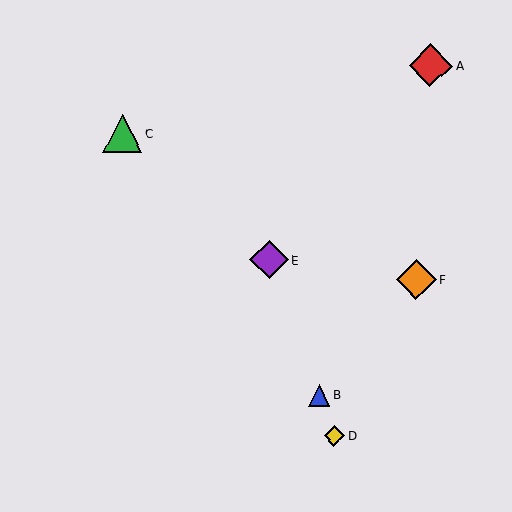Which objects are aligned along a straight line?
Objects B, D, E are aligned along a straight line.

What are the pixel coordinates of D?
Object D is at (334, 436).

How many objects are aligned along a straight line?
3 objects (B, D, E) are aligned along a straight line.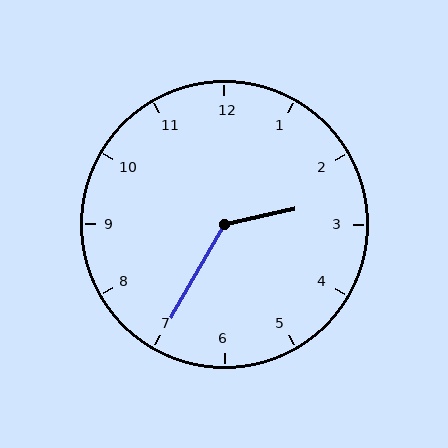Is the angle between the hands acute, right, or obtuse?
It is obtuse.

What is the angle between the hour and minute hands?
Approximately 132 degrees.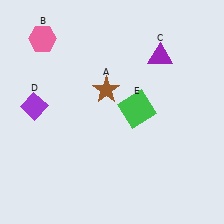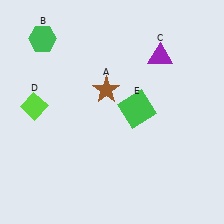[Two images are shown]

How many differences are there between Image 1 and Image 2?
There are 2 differences between the two images.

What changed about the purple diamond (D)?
In Image 1, D is purple. In Image 2, it changed to lime.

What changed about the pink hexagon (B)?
In Image 1, B is pink. In Image 2, it changed to green.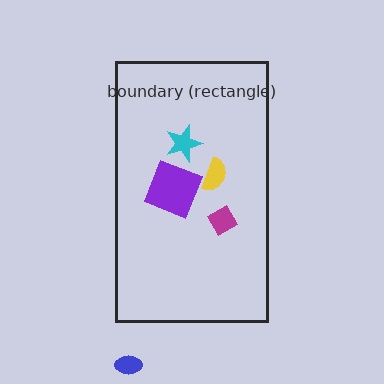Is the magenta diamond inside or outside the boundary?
Inside.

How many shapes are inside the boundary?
4 inside, 1 outside.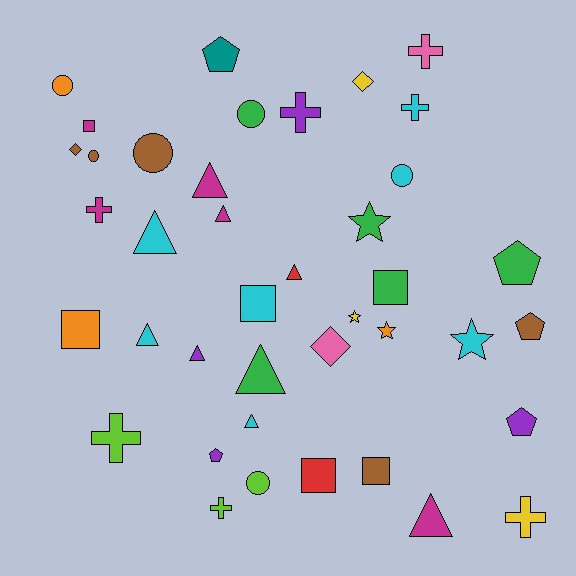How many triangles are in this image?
There are 9 triangles.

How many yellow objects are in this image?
There are 3 yellow objects.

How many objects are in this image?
There are 40 objects.